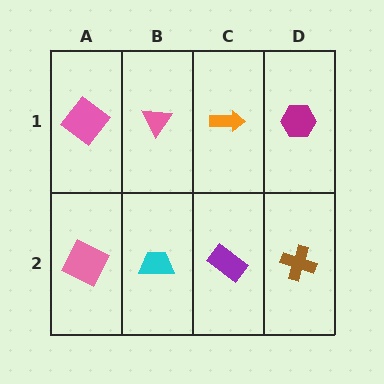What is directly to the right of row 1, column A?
A pink triangle.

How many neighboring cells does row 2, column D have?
2.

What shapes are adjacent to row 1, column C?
A purple rectangle (row 2, column C), a pink triangle (row 1, column B), a magenta hexagon (row 1, column D).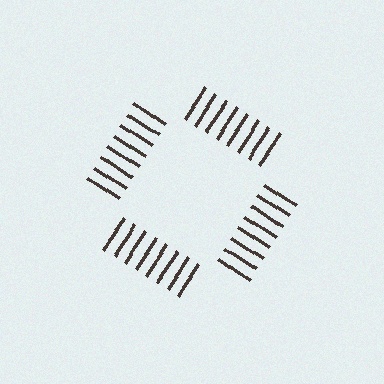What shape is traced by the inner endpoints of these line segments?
An illusory square — the line segments terminate on its edges but no continuous stroke is drawn.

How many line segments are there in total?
32 — 8 along each of the 4 edges.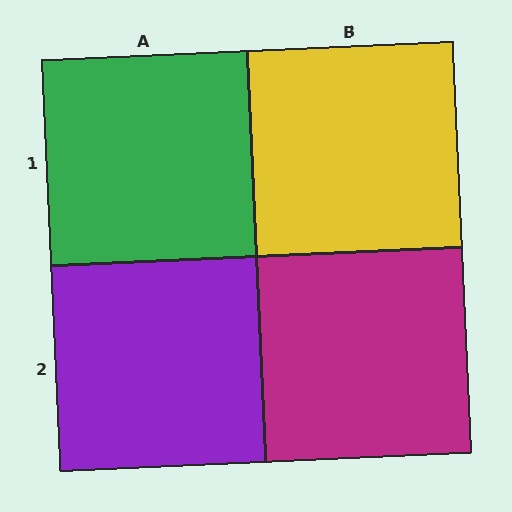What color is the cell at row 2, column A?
Purple.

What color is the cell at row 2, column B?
Magenta.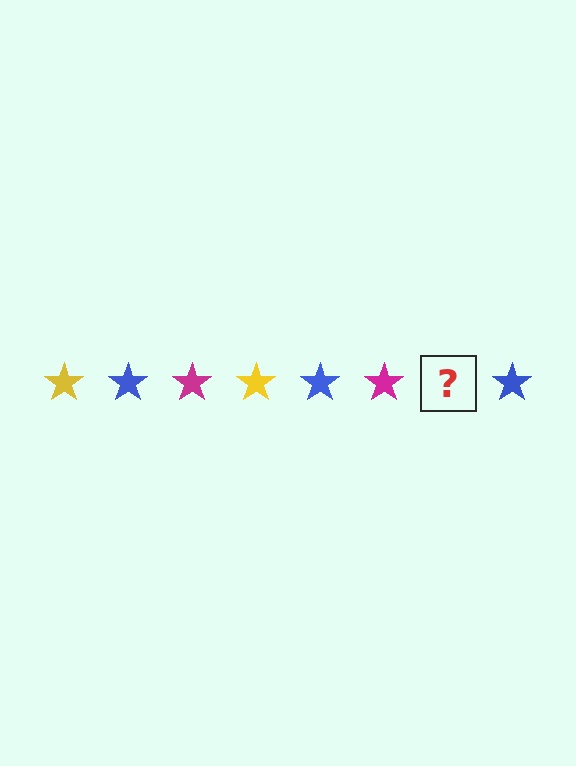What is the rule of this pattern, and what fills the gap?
The rule is that the pattern cycles through yellow, blue, magenta stars. The gap should be filled with a yellow star.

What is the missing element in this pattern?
The missing element is a yellow star.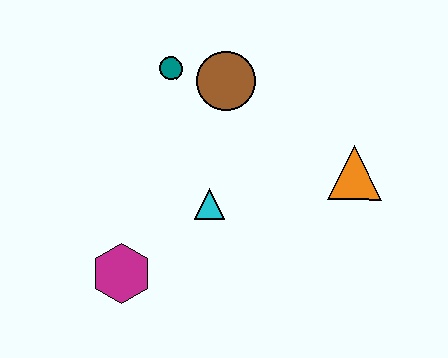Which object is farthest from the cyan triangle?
The orange triangle is farthest from the cyan triangle.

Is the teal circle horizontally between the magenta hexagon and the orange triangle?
Yes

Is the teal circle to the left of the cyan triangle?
Yes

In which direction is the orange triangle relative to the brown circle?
The orange triangle is to the right of the brown circle.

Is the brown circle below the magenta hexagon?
No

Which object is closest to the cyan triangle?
The magenta hexagon is closest to the cyan triangle.